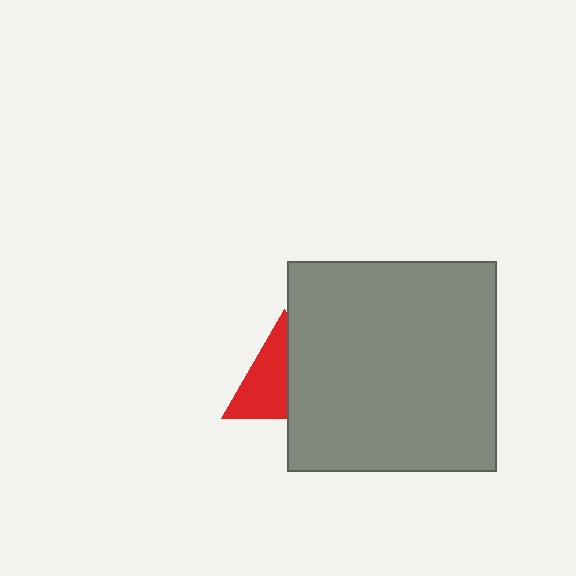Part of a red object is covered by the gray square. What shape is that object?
It is a triangle.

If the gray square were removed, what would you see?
You would see the complete red triangle.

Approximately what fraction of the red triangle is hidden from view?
Roughly 45% of the red triangle is hidden behind the gray square.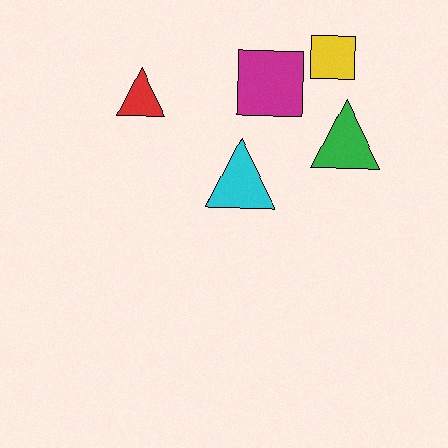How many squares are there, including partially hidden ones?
There are 2 squares.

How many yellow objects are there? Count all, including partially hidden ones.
There is 1 yellow object.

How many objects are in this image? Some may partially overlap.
There are 5 objects.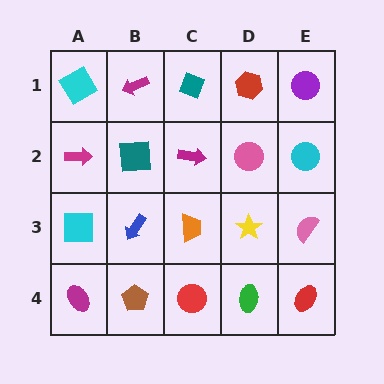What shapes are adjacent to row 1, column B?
A teal square (row 2, column B), a cyan diamond (row 1, column A), a teal diamond (row 1, column C).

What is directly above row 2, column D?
A red hexagon.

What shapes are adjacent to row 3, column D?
A pink circle (row 2, column D), a green ellipse (row 4, column D), an orange trapezoid (row 3, column C), a pink semicircle (row 3, column E).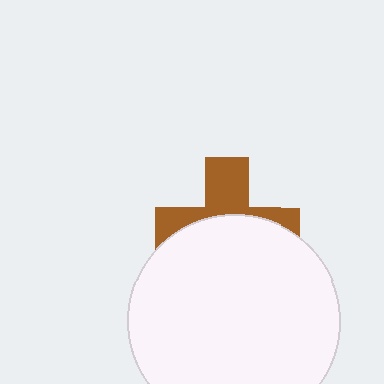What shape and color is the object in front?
The object in front is a white circle.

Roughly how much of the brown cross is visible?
A small part of it is visible (roughly 41%).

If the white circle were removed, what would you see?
You would see the complete brown cross.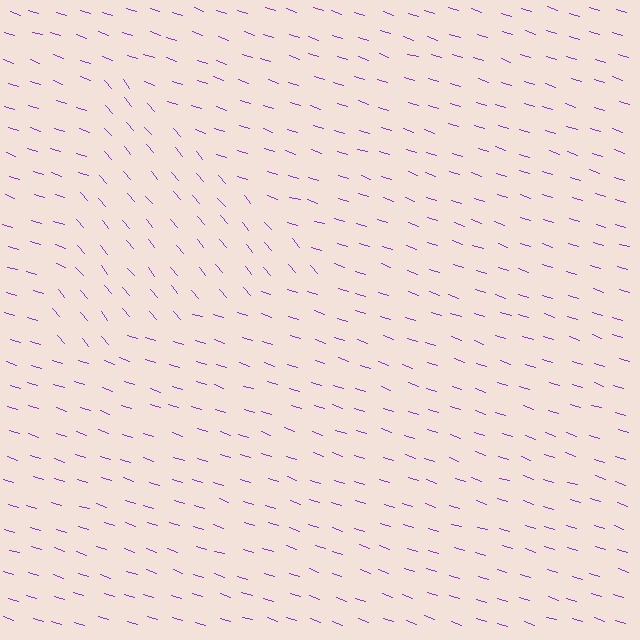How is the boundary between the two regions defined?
The boundary is defined purely by a change in line orientation (approximately 32 degrees difference). All lines are the same color and thickness.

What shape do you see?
I see a triangle.